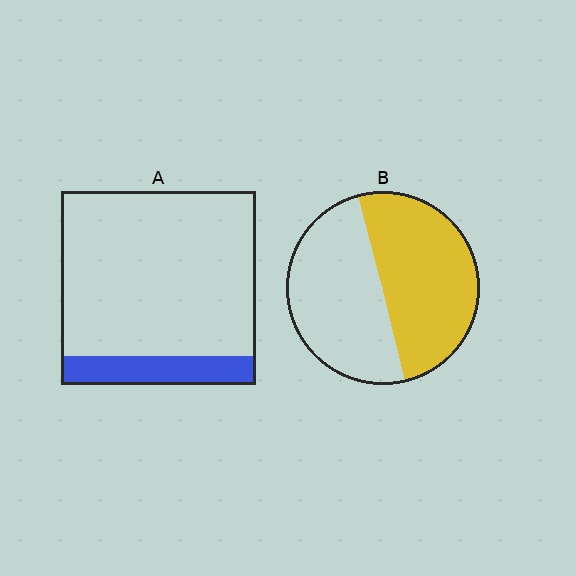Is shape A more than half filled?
No.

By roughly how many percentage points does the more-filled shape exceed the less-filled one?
By roughly 35 percentage points (B over A).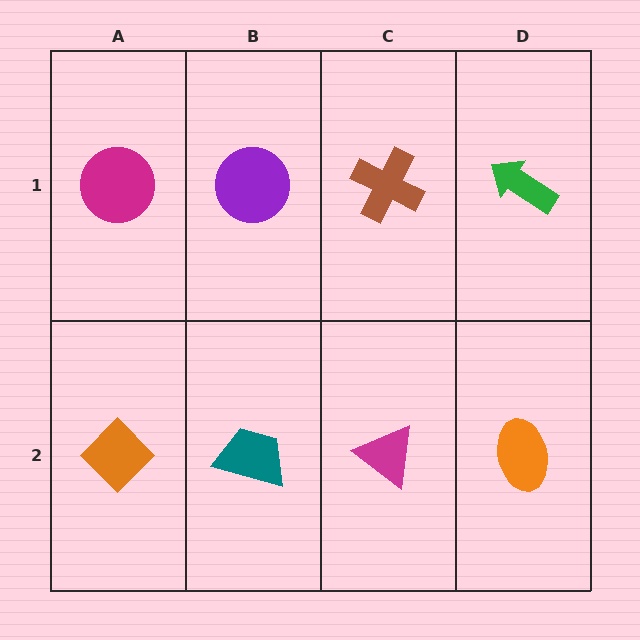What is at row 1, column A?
A magenta circle.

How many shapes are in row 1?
4 shapes.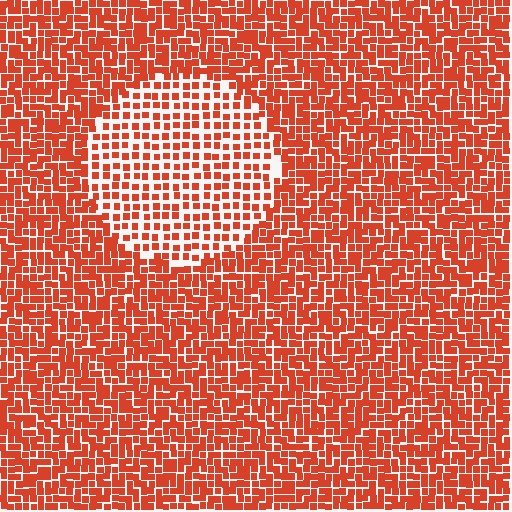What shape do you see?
I see a circle.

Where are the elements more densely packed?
The elements are more densely packed outside the circle boundary.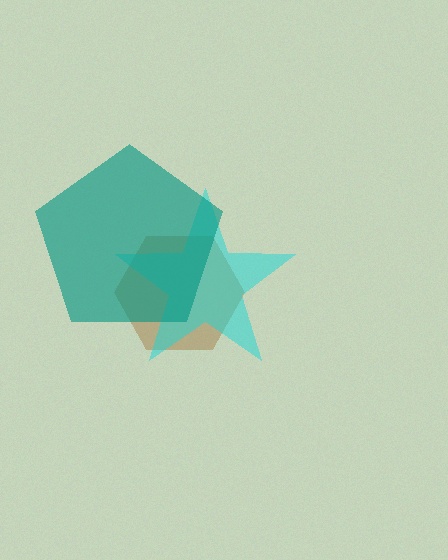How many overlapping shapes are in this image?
There are 3 overlapping shapes in the image.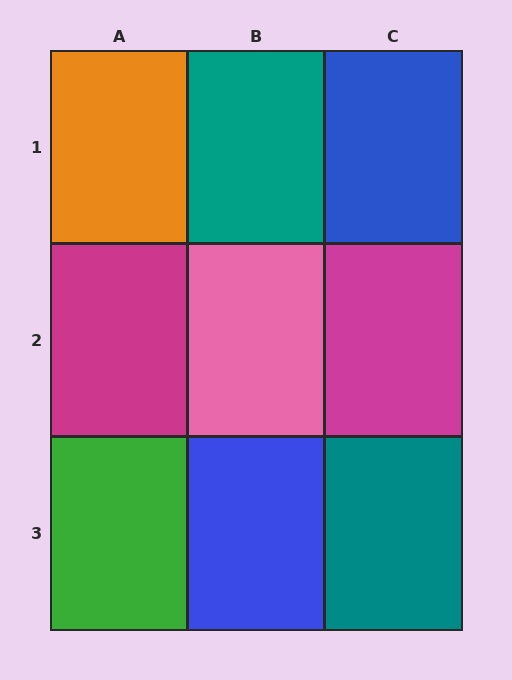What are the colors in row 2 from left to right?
Magenta, pink, magenta.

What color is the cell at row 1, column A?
Orange.